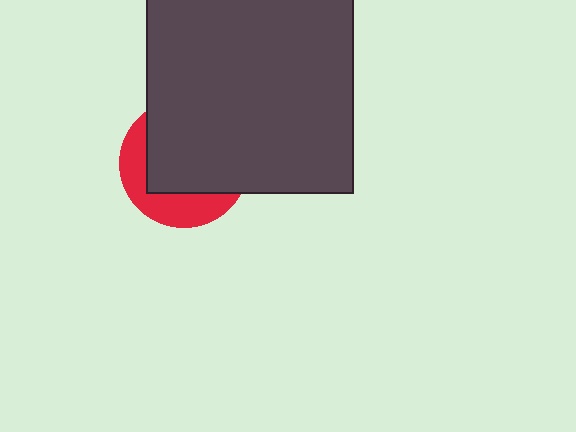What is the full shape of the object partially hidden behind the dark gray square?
The partially hidden object is a red circle.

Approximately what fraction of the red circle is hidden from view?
Roughly 66% of the red circle is hidden behind the dark gray square.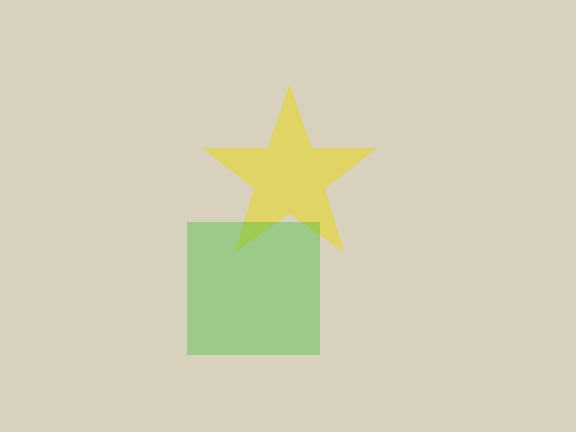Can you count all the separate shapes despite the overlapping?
Yes, there are 2 separate shapes.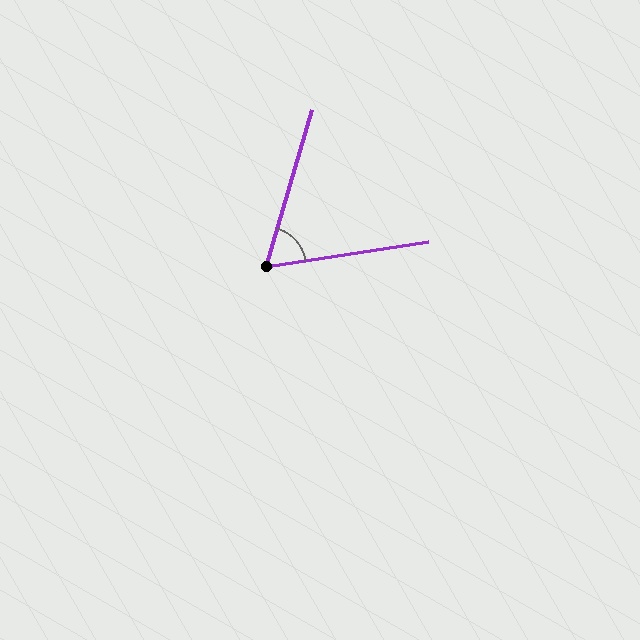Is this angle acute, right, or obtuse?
It is acute.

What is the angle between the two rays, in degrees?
Approximately 65 degrees.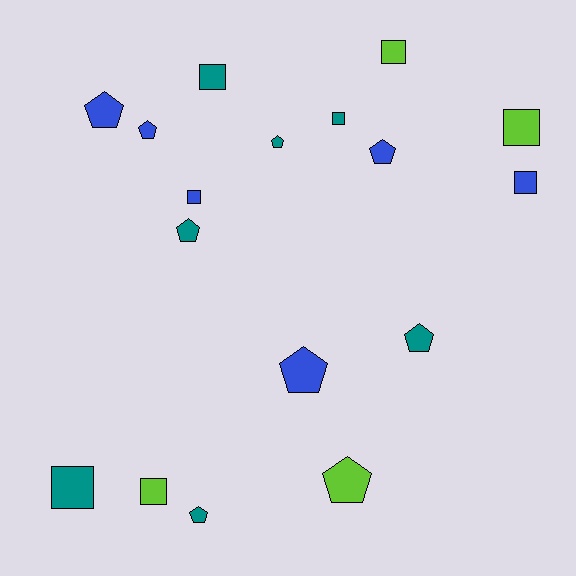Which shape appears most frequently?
Pentagon, with 9 objects.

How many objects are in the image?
There are 17 objects.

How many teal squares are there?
There are 3 teal squares.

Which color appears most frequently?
Teal, with 7 objects.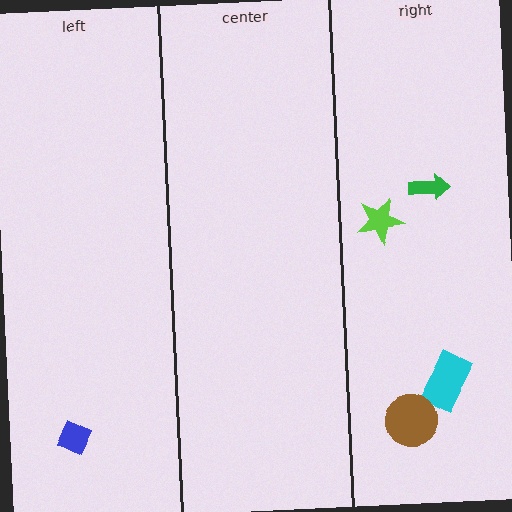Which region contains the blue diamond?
The left region.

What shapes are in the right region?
The cyan rectangle, the lime star, the brown circle, the green arrow.